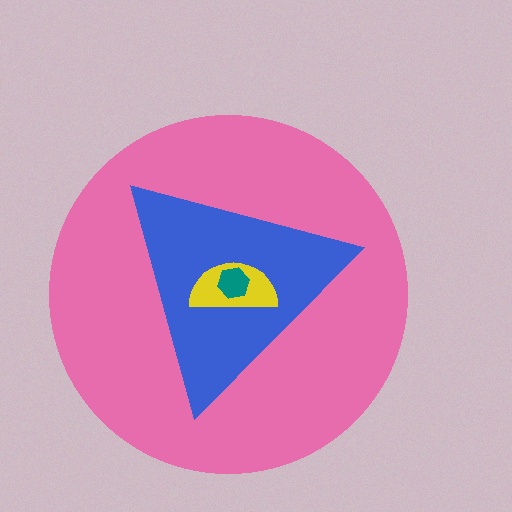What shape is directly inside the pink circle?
The blue triangle.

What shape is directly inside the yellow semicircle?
The teal hexagon.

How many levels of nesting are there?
4.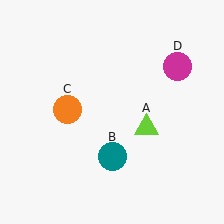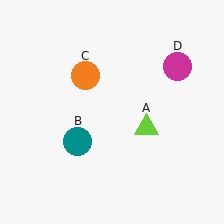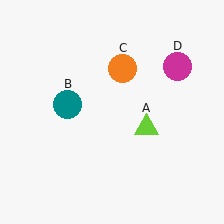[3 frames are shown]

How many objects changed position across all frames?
2 objects changed position: teal circle (object B), orange circle (object C).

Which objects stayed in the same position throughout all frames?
Lime triangle (object A) and magenta circle (object D) remained stationary.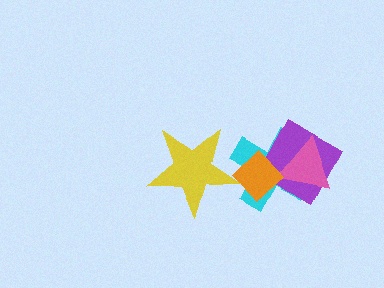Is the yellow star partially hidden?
No, no other shape covers it.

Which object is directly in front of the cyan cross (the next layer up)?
The purple diamond is directly in front of the cyan cross.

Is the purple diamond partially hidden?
Yes, it is partially covered by another shape.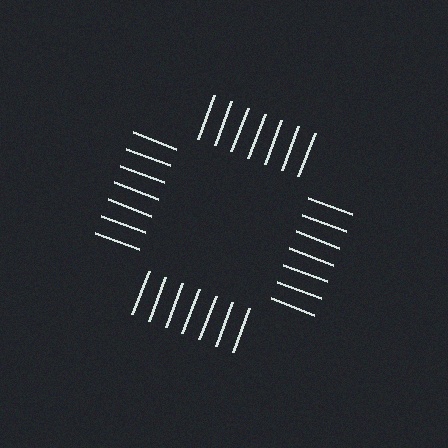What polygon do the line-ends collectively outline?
An illusory square — the line segments terminate on its edges but no continuous stroke is drawn.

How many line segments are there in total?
28 — 7 along each of the 4 edges.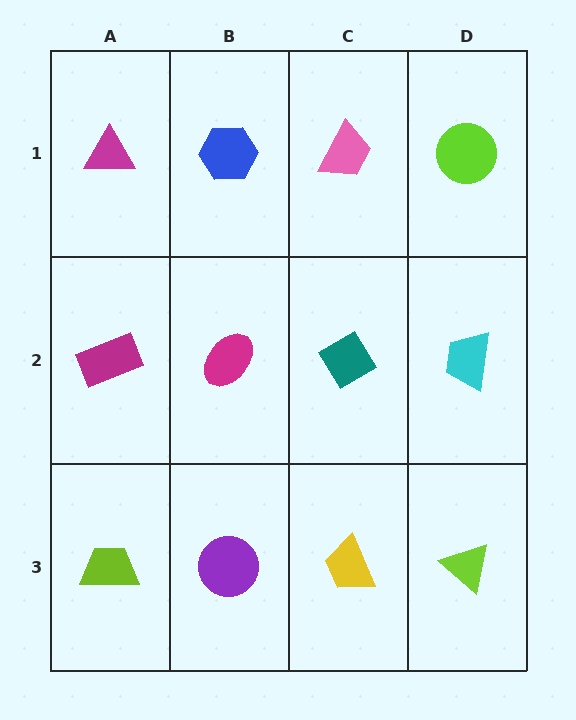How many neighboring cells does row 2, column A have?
3.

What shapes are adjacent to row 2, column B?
A blue hexagon (row 1, column B), a purple circle (row 3, column B), a magenta rectangle (row 2, column A), a teal diamond (row 2, column C).